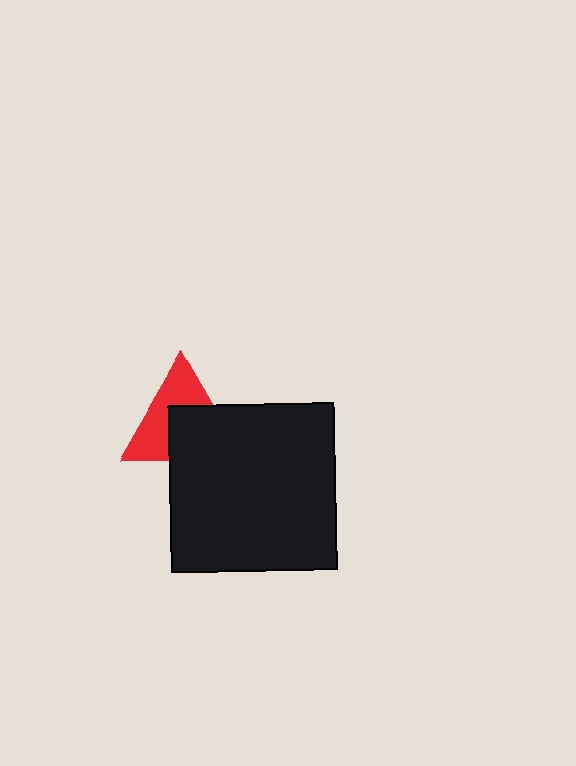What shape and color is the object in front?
The object in front is a black square.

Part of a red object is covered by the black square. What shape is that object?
It is a triangle.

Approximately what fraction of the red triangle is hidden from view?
Roughly 48% of the red triangle is hidden behind the black square.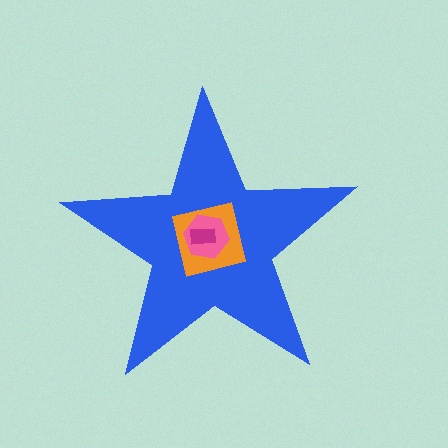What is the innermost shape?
The magenta rectangle.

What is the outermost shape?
The blue star.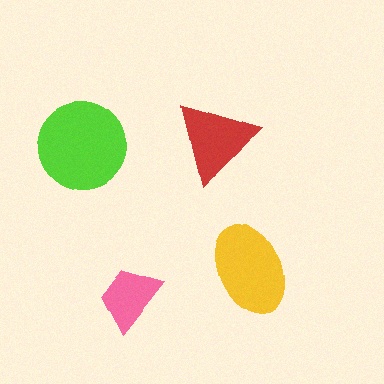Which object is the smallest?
The pink trapezoid.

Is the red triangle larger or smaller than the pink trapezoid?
Larger.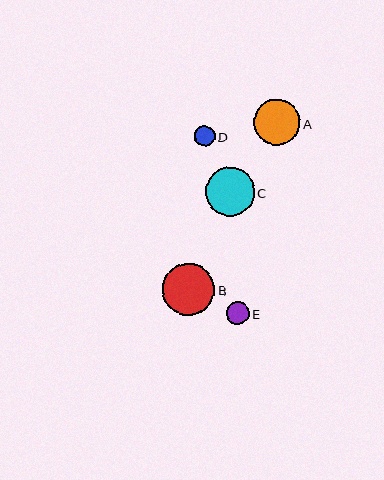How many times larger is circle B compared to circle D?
Circle B is approximately 2.5 times the size of circle D.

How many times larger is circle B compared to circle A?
Circle B is approximately 1.1 times the size of circle A.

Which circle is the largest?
Circle B is the largest with a size of approximately 52 pixels.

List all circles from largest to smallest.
From largest to smallest: B, C, A, E, D.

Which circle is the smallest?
Circle D is the smallest with a size of approximately 20 pixels.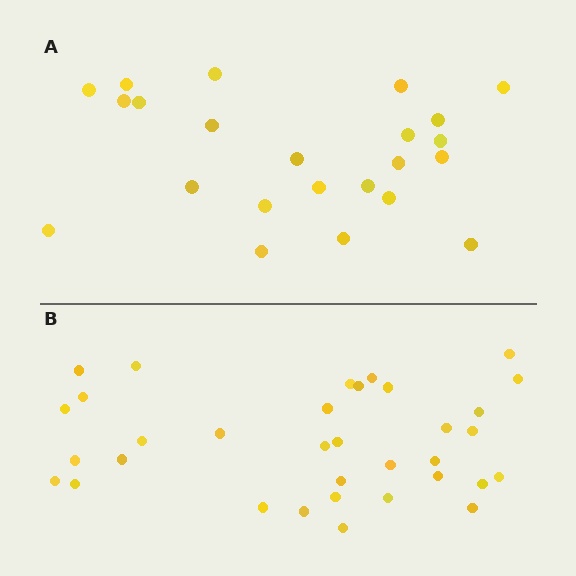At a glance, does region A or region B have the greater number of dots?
Region B (the bottom region) has more dots.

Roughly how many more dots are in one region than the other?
Region B has roughly 12 or so more dots than region A.